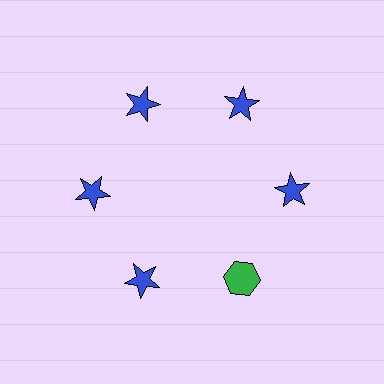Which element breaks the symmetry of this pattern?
The green hexagon at roughly the 5 o'clock position breaks the symmetry. All other shapes are blue stars.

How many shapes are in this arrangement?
There are 6 shapes arranged in a ring pattern.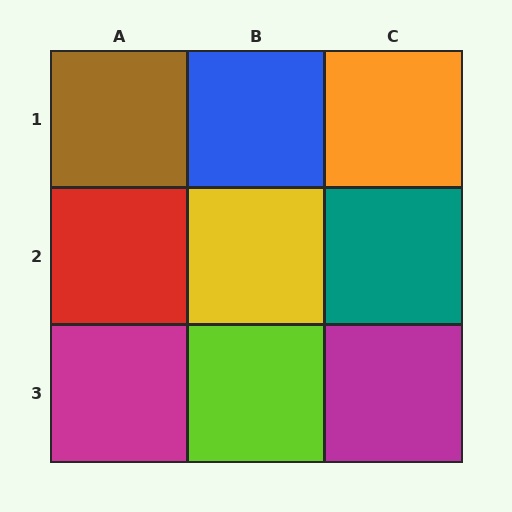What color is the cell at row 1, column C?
Orange.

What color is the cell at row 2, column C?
Teal.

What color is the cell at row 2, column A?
Red.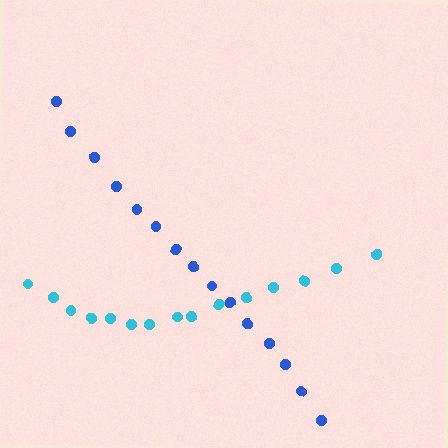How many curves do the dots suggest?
There are 2 distinct paths.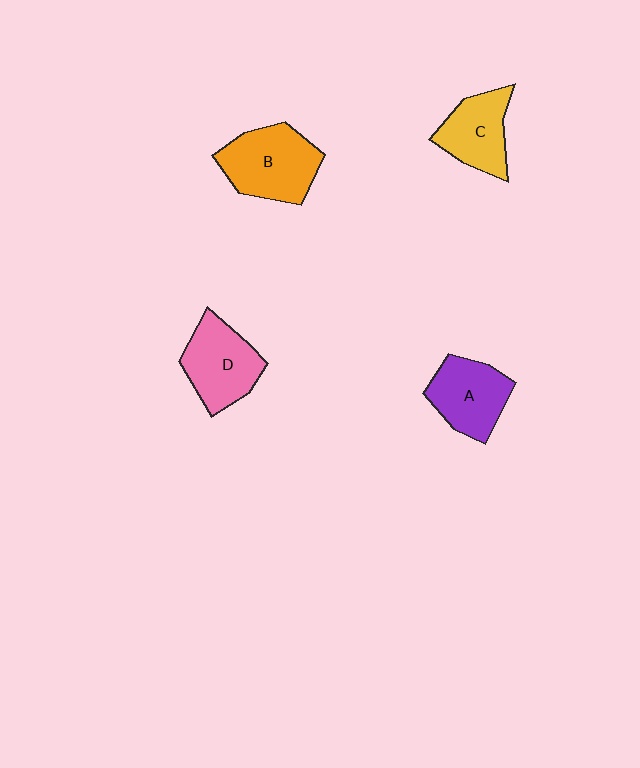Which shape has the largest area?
Shape B (orange).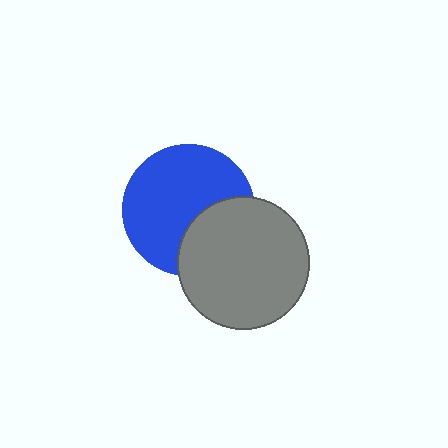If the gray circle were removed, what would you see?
You would see the complete blue circle.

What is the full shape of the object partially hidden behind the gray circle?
The partially hidden object is a blue circle.